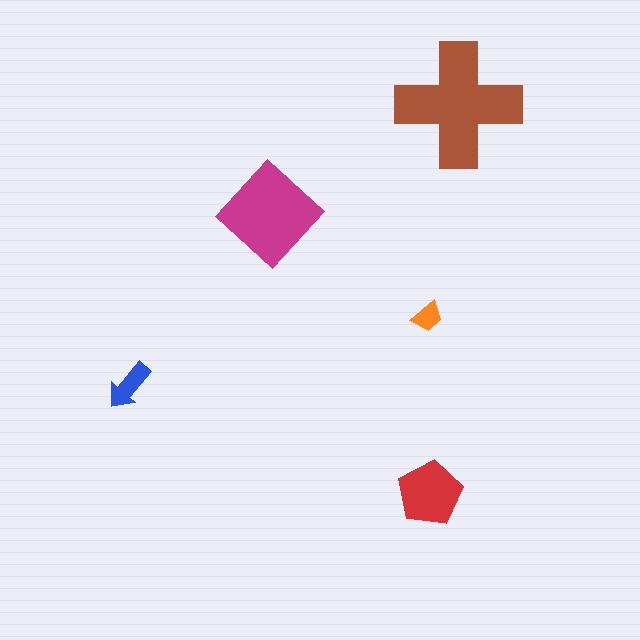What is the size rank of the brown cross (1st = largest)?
1st.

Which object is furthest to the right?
The brown cross is rightmost.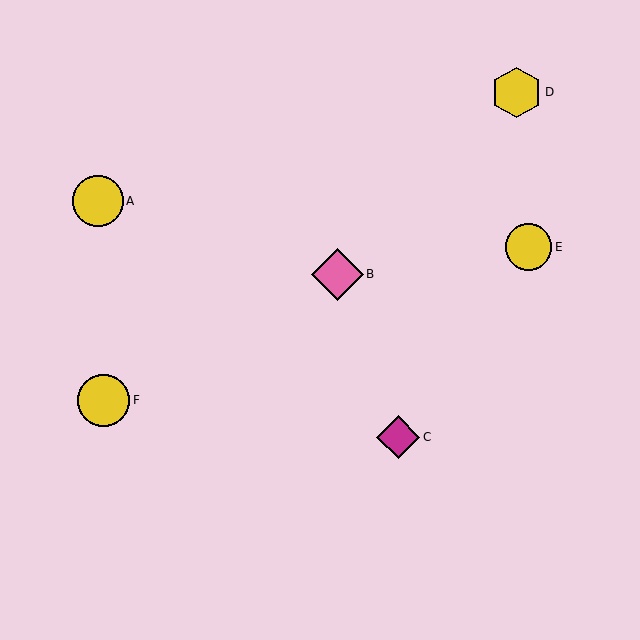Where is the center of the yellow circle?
The center of the yellow circle is at (529, 247).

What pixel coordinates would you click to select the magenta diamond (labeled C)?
Click at (398, 437) to select the magenta diamond C.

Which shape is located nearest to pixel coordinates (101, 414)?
The yellow circle (labeled F) at (104, 400) is nearest to that location.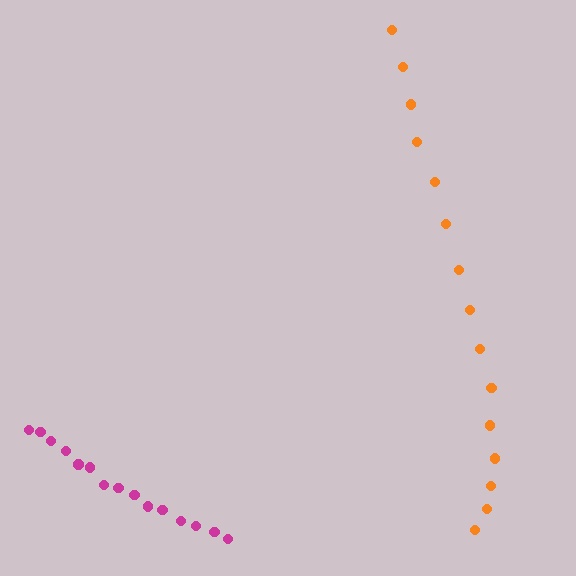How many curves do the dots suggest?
There are 2 distinct paths.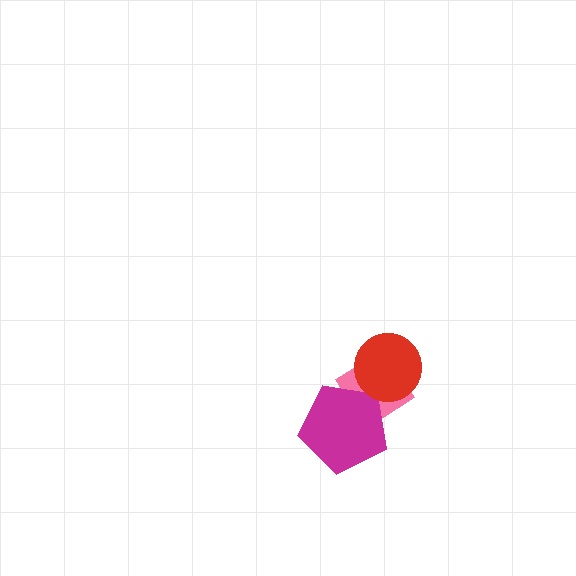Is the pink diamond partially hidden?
Yes, it is partially covered by another shape.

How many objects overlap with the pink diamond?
2 objects overlap with the pink diamond.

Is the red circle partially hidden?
No, no other shape covers it.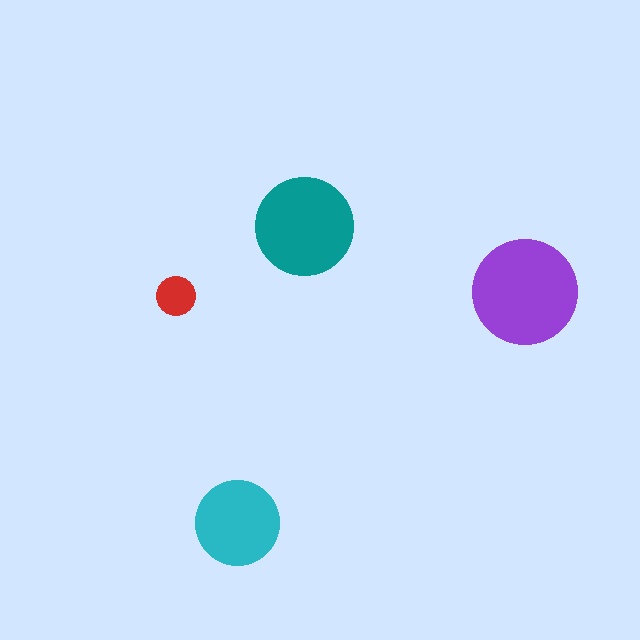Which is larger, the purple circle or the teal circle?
The purple one.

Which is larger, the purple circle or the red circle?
The purple one.